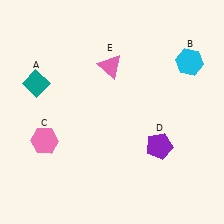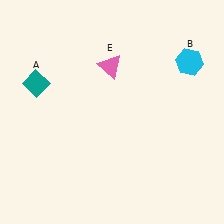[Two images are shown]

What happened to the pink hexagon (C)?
The pink hexagon (C) was removed in Image 2. It was in the bottom-left area of Image 1.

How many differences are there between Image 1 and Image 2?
There are 2 differences between the two images.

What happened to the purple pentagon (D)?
The purple pentagon (D) was removed in Image 2. It was in the bottom-right area of Image 1.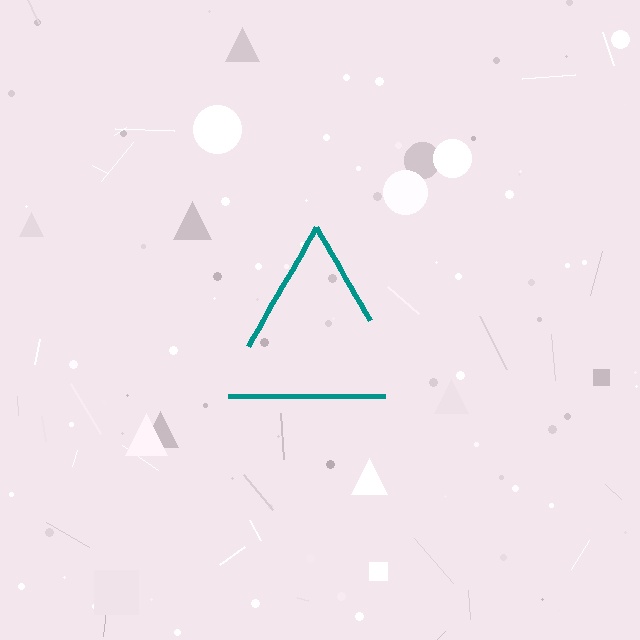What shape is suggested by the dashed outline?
The dashed outline suggests a triangle.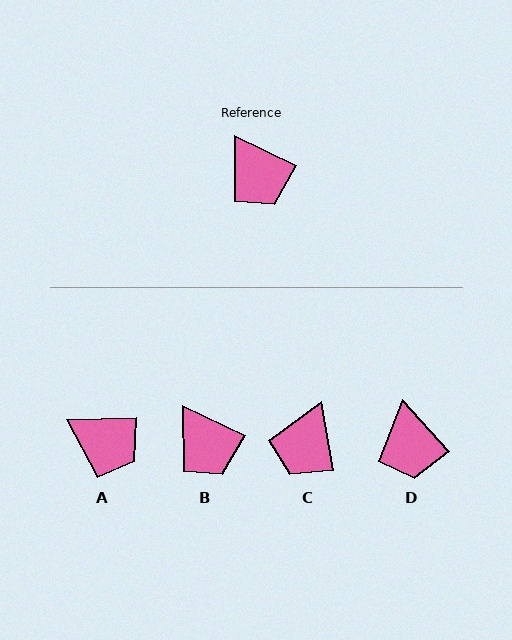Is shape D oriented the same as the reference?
No, it is off by about 22 degrees.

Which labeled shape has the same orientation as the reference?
B.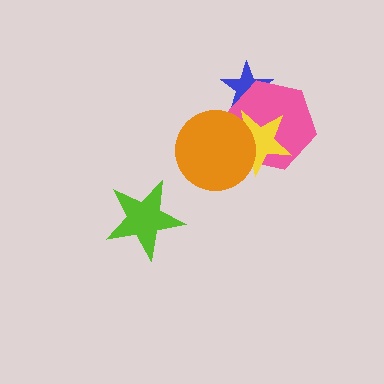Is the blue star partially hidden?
Yes, it is partially covered by another shape.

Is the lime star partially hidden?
No, no other shape covers it.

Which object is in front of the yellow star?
The orange circle is in front of the yellow star.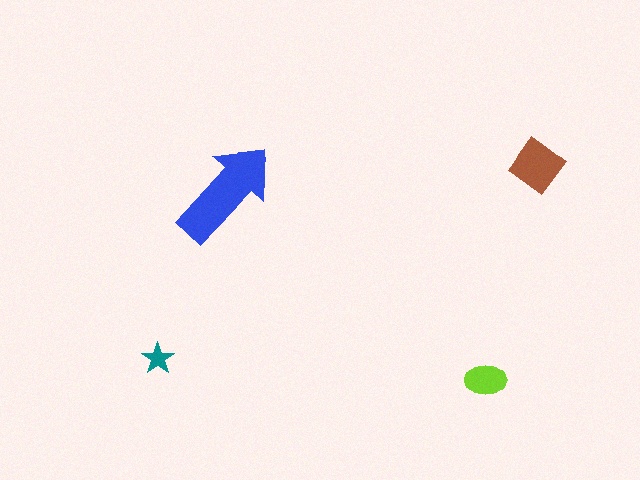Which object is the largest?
The blue arrow.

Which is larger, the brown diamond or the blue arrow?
The blue arrow.